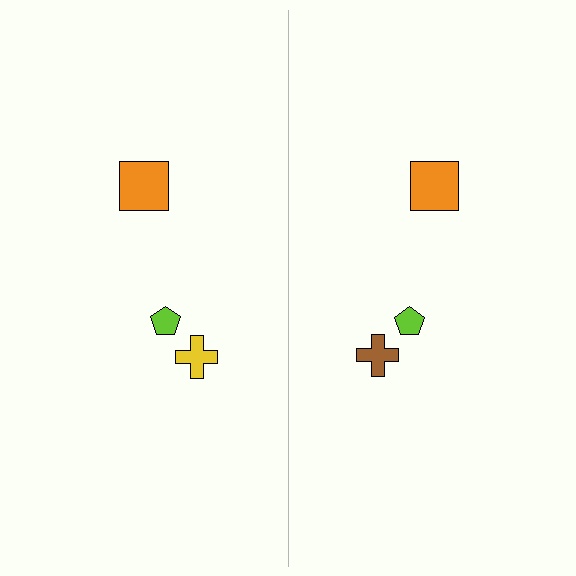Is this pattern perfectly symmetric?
No, the pattern is not perfectly symmetric. The brown cross on the right side breaks the symmetry — its mirror counterpart is yellow.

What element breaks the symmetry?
The brown cross on the right side breaks the symmetry — its mirror counterpart is yellow.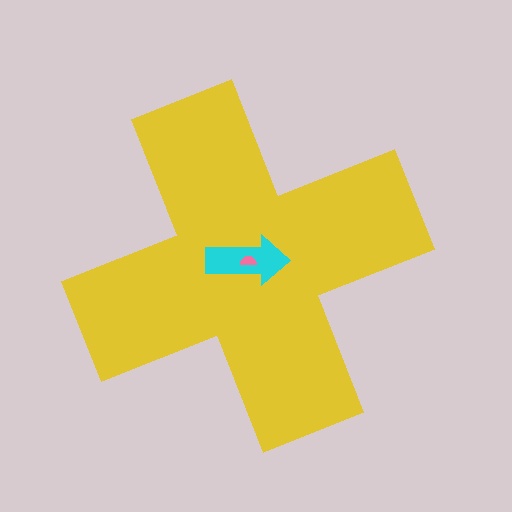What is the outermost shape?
The yellow cross.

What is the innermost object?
The pink semicircle.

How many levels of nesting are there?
3.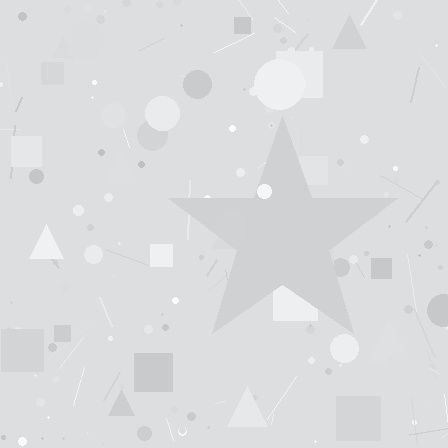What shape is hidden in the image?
A star is hidden in the image.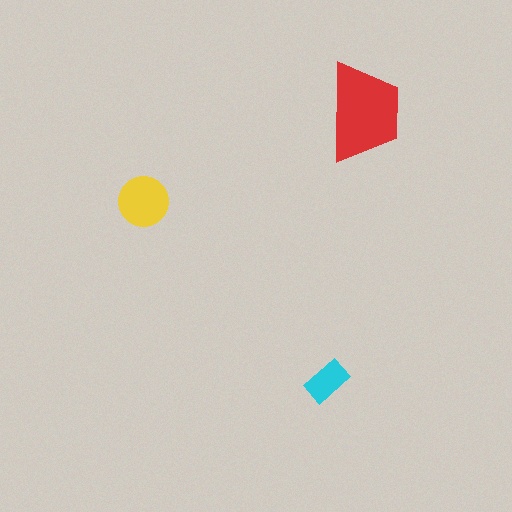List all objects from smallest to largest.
The cyan rectangle, the yellow circle, the red trapezoid.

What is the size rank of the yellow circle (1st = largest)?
2nd.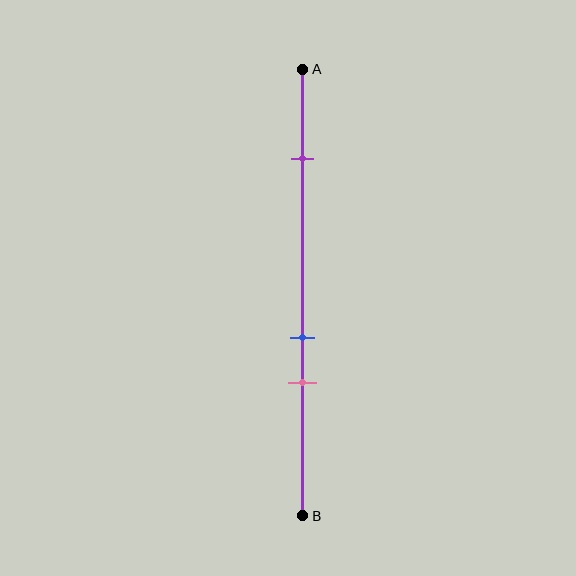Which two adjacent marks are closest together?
The blue and pink marks are the closest adjacent pair.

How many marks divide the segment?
There are 3 marks dividing the segment.